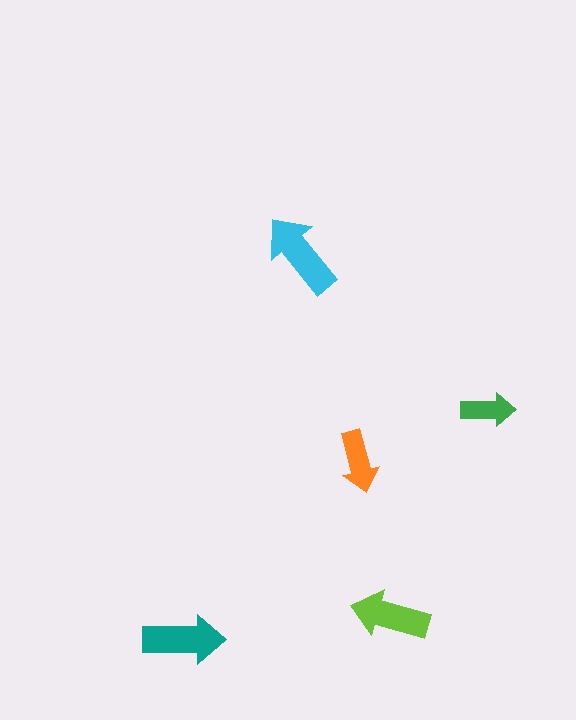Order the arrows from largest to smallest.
the cyan one, the teal one, the lime one, the orange one, the green one.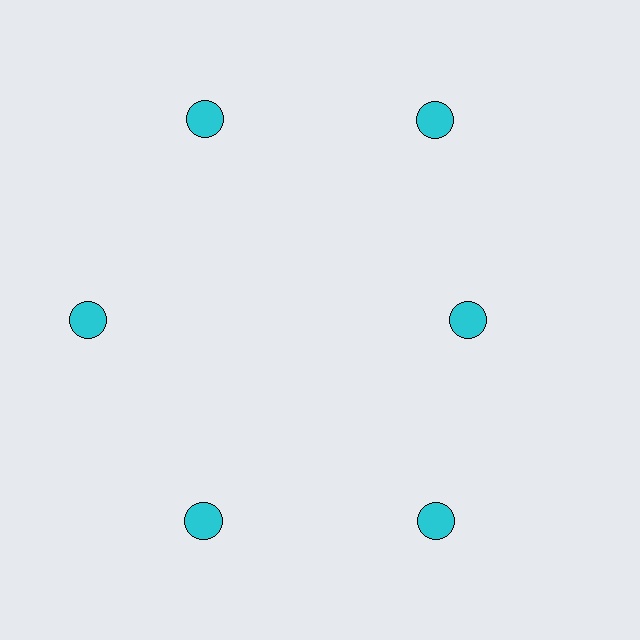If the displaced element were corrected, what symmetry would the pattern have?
It would have 6-fold rotational symmetry — the pattern would map onto itself every 60 degrees.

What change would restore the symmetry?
The symmetry would be restored by moving it outward, back onto the ring so that all 6 circles sit at equal angles and equal distance from the center.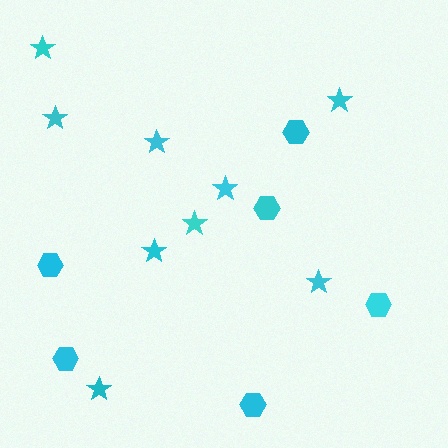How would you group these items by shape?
There are 2 groups: one group of stars (9) and one group of hexagons (6).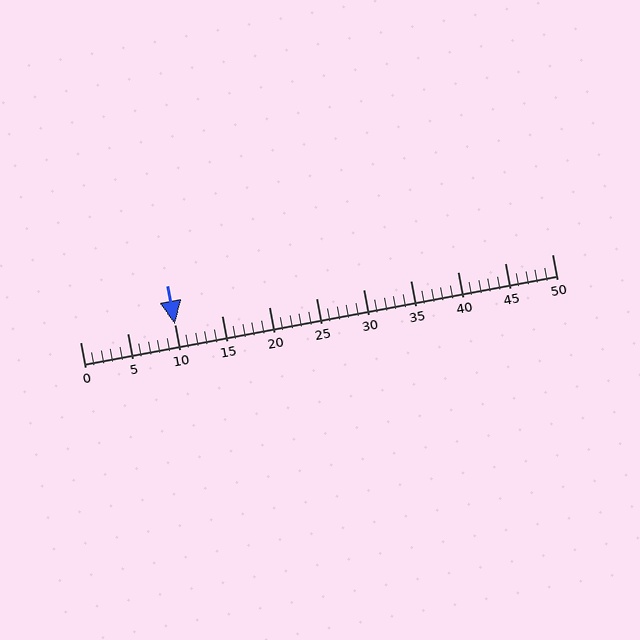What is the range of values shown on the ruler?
The ruler shows values from 0 to 50.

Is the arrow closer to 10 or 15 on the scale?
The arrow is closer to 10.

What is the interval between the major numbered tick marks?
The major tick marks are spaced 5 units apart.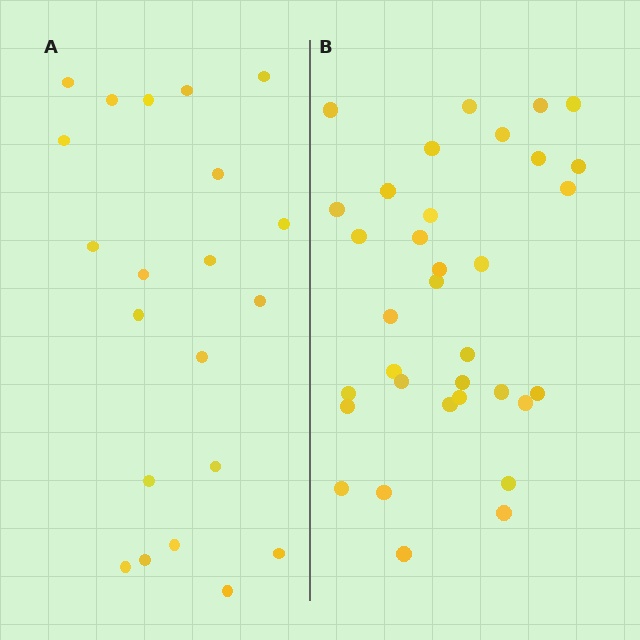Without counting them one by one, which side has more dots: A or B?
Region B (the right region) has more dots.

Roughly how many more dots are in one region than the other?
Region B has approximately 15 more dots than region A.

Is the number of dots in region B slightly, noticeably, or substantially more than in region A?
Region B has substantially more. The ratio is roughly 1.6 to 1.